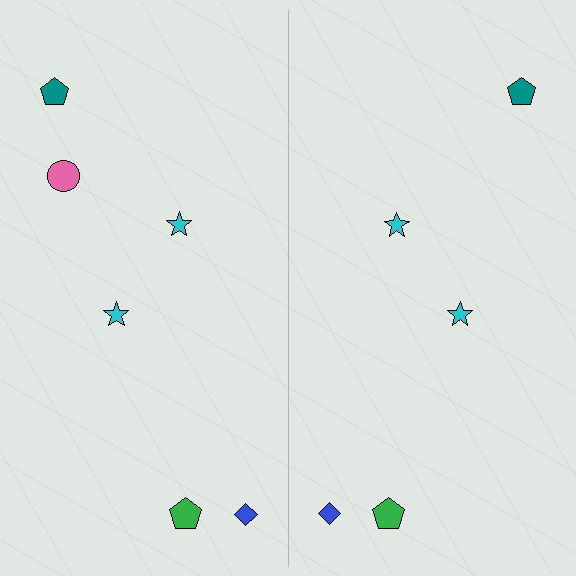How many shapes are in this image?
There are 11 shapes in this image.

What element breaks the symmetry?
A pink circle is missing from the right side.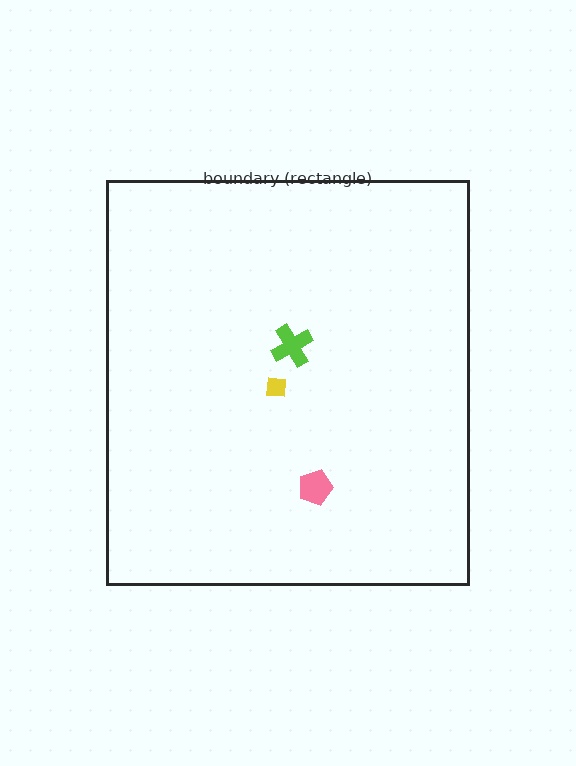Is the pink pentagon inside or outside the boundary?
Inside.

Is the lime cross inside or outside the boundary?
Inside.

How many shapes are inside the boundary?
3 inside, 0 outside.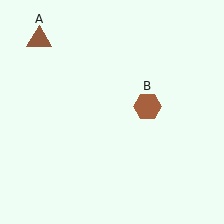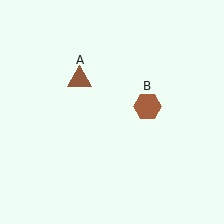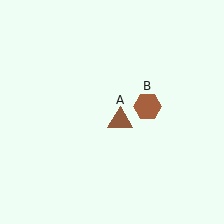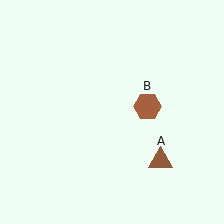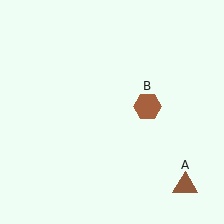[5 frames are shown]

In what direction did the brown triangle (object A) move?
The brown triangle (object A) moved down and to the right.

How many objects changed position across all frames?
1 object changed position: brown triangle (object A).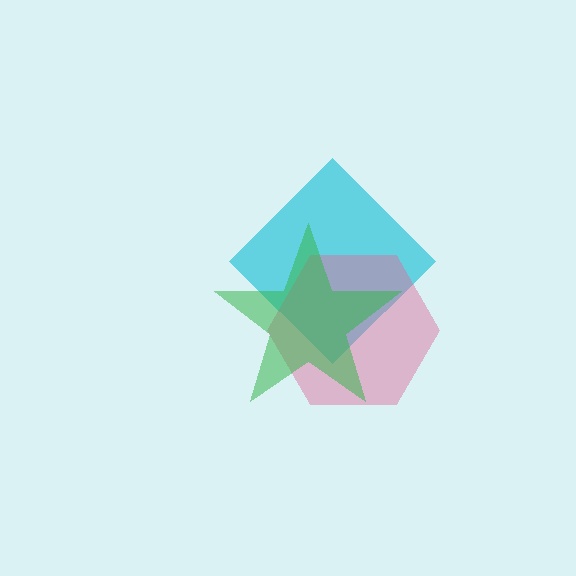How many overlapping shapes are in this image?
There are 3 overlapping shapes in the image.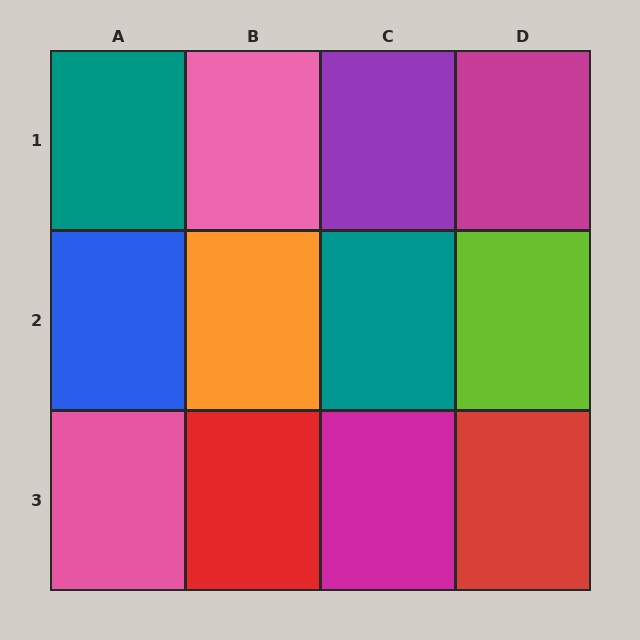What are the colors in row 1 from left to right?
Teal, pink, purple, magenta.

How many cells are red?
2 cells are red.